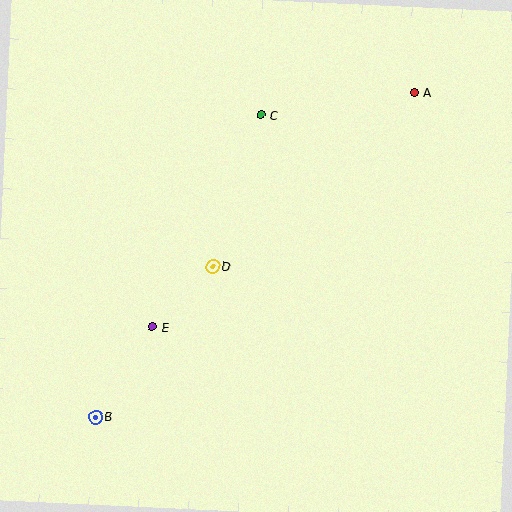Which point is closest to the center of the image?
Point D at (213, 266) is closest to the center.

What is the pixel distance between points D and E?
The distance between D and E is 86 pixels.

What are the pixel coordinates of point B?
Point B is at (96, 417).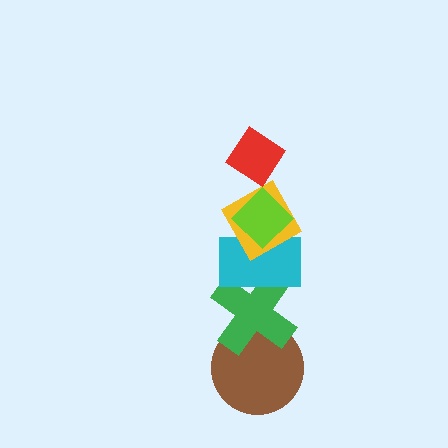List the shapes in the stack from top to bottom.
From top to bottom: the red diamond, the lime diamond, the yellow diamond, the cyan rectangle, the green cross, the brown circle.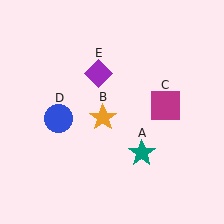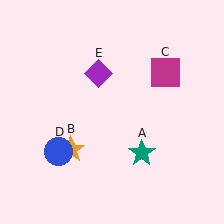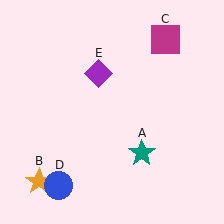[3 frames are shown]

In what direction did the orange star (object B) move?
The orange star (object B) moved down and to the left.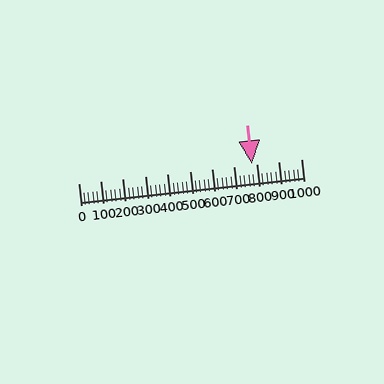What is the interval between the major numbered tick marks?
The major tick marks are spaced 100 units apart.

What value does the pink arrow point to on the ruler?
The pink arrow points to approximately 780.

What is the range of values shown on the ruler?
The ruler shows values from 0 to 1000.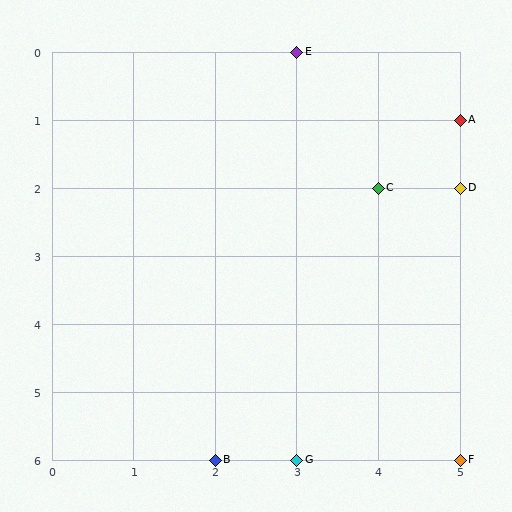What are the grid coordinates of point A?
Point A is at grid coordinates (5, 1).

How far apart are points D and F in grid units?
Points D and F are 4 rows apart.